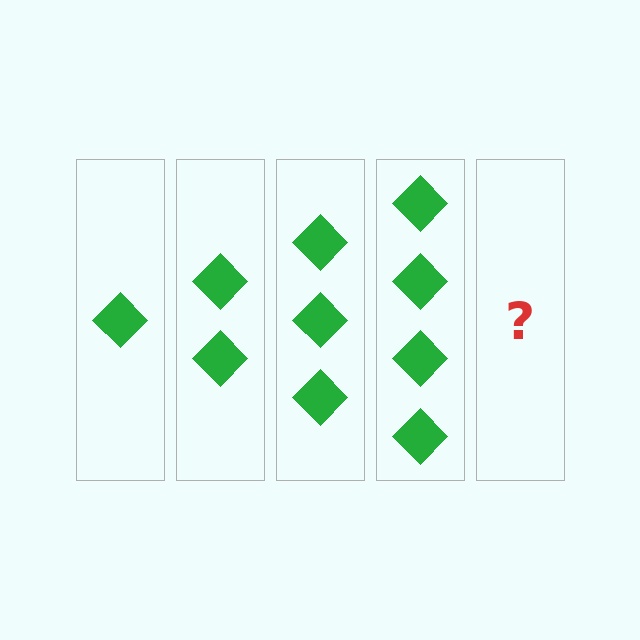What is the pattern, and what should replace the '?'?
The pattern is that each step adds one more diamond. The '?' should be 5 diamonds.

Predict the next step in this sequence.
The next step is 5 diamonds.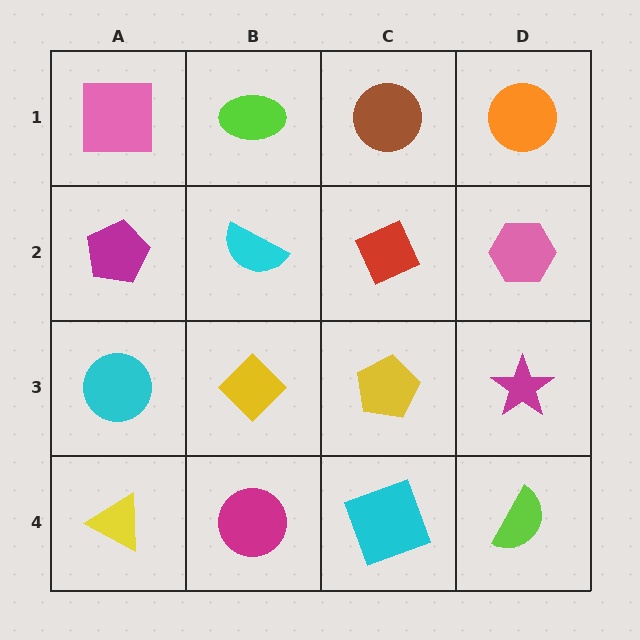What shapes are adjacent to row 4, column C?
A yellow pentagon (row 3, column C), a magenta circle (row 4, column B), a lime semicircle (row 4, column D).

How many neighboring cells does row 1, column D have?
2.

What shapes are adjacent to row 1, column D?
A pink hexagon (row 2, column D), a brown circle (row 1, column C).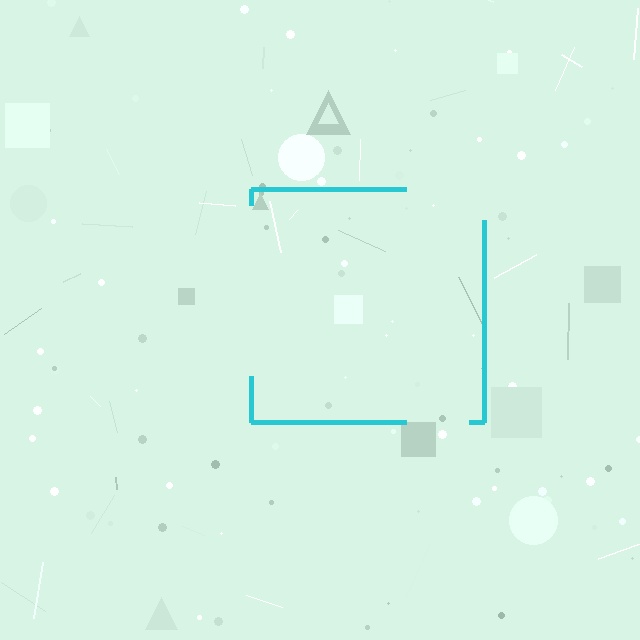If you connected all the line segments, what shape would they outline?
They would outline a square.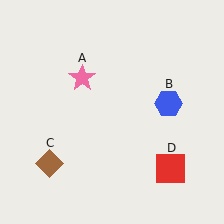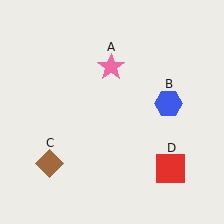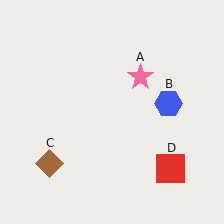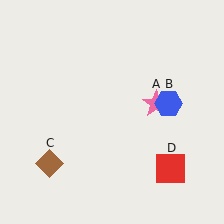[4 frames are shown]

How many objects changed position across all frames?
1 object changed position: pink star (object A).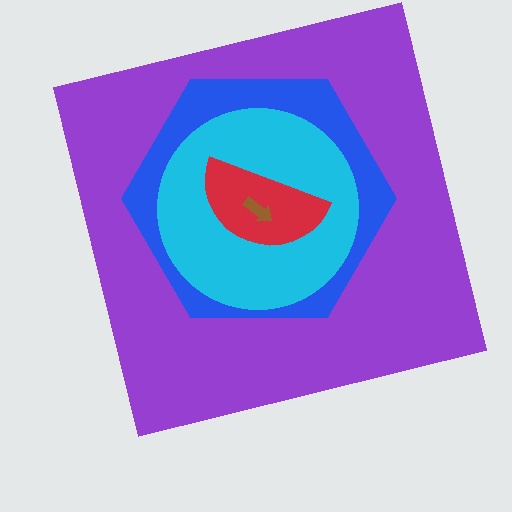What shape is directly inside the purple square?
The blue hexagon.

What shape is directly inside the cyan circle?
The red semicircle.